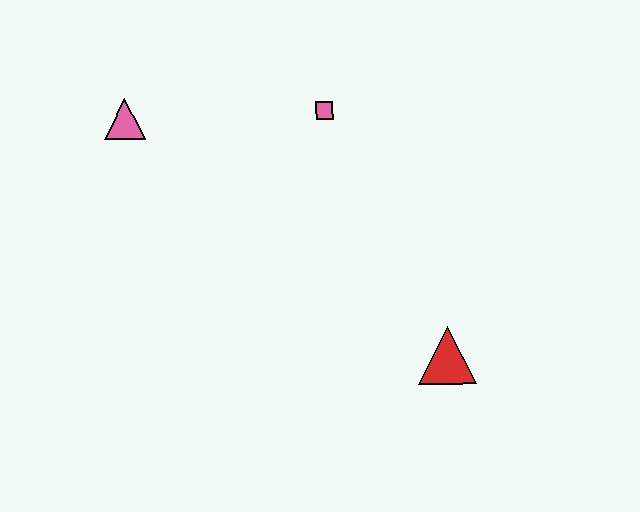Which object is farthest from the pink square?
The red triangle is farthest from the pink square.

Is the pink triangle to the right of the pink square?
No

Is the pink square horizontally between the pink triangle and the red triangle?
Yes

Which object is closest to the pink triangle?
The pink square is closest to the pink triangle.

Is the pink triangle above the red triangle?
Yes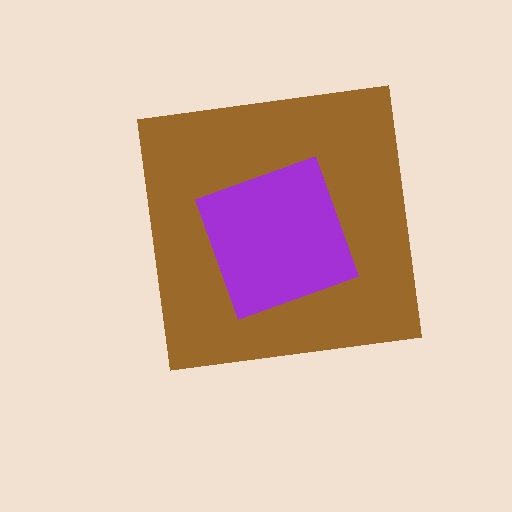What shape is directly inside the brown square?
The purple square.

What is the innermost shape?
The purple square.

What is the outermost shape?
The brown square.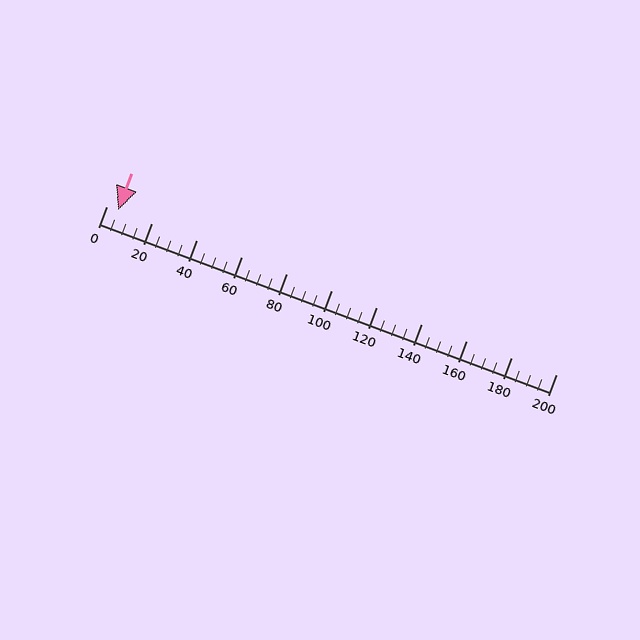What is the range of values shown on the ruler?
The ruler shows values from 0 to 200.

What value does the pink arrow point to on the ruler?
The pink arrow points to approximately 5.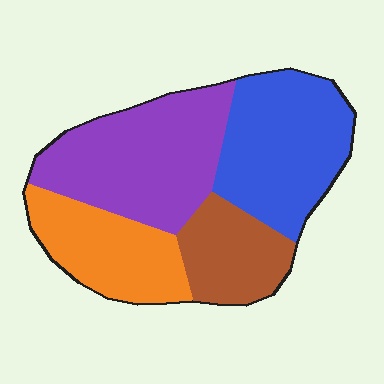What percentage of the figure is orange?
Orange takes up less than a quarter of the figure.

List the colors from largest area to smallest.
From largest to smallest: purple, blue, orange, brown.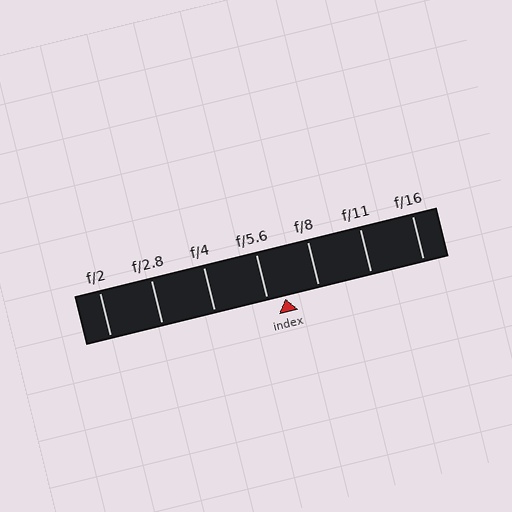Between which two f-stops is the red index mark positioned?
The index mark is between f/5.6 and f/8.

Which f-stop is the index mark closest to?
The index mark is closest to f/5.6.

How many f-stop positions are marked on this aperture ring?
There are 7 f-stop positions marked.